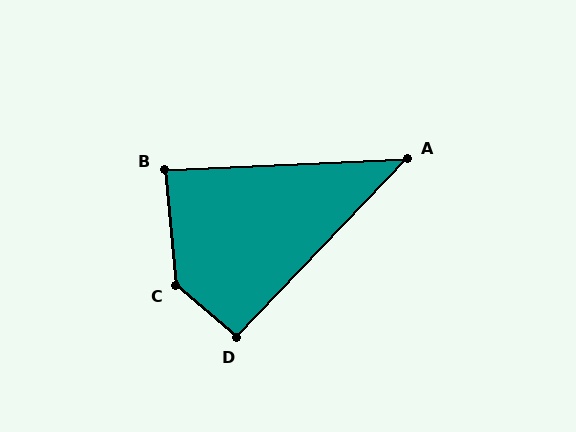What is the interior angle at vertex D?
Approximately 93 degrees (approximately right).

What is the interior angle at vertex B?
Approximately 87 degrees (approximately right).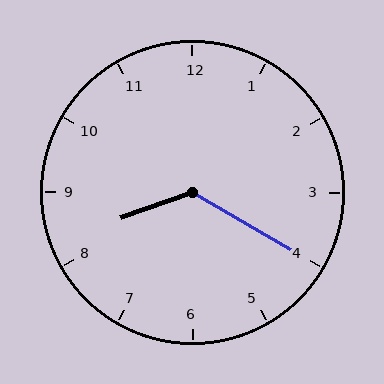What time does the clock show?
8:20.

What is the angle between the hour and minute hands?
Approximately 130 degrees.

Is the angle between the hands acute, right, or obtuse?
It is obtuse.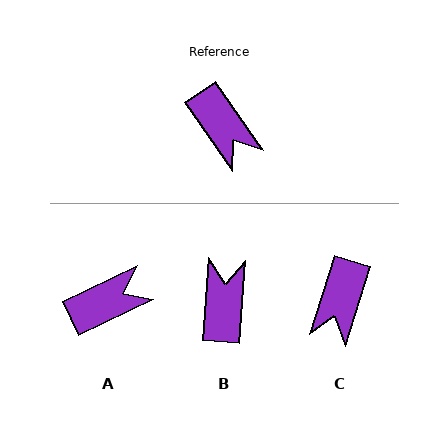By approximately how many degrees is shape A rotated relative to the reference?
Approximately 81 degrees counter-clockwise.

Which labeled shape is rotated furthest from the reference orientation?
B, about 141 degrees away.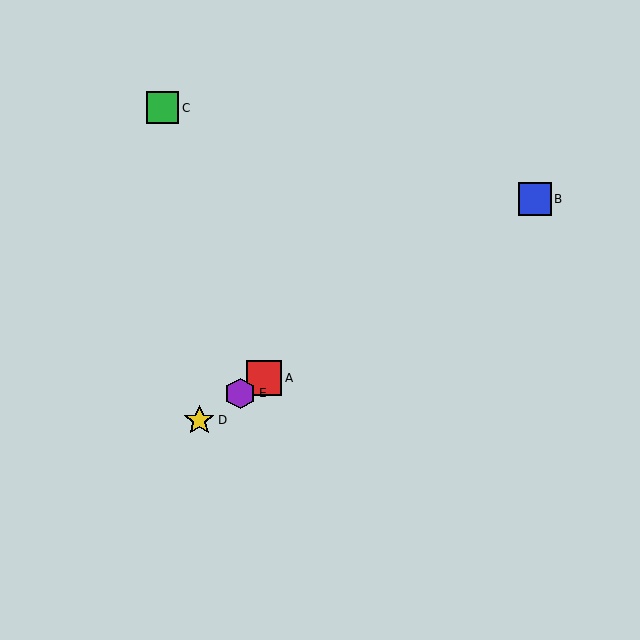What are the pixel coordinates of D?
Object D is at (199, 420).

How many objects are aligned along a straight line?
4 objects (A, B, D, E) are aligned along a straight line.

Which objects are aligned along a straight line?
Objects A, B, D, E are aligned along a straight line.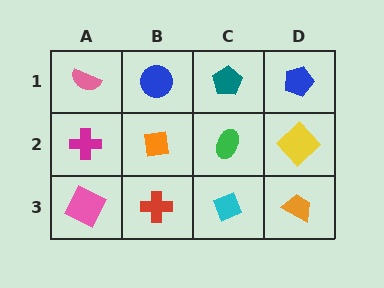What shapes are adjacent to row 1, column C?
A green ellipse (row 2, column C), a blue circle (row 1, column B), a blue pentagon (row 1, column D).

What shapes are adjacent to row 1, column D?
A yellow diamond (row 2, column D), a teal pentagon (row 1, column C).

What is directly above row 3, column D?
A yellow diamond.